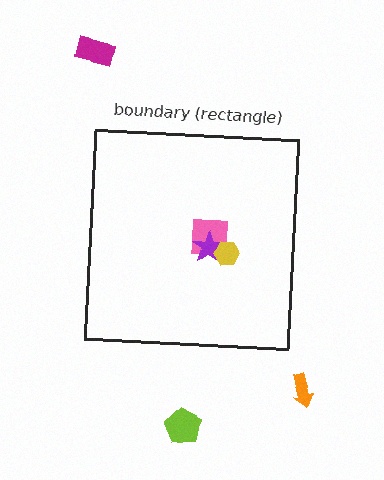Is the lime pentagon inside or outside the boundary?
Outside.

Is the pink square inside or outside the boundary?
Inside.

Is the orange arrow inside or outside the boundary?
Outside.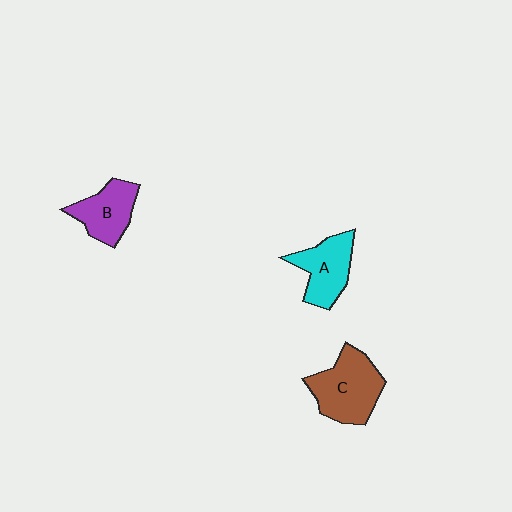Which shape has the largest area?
Shape C (brown).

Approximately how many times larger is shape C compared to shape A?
Approximately 1.3 times.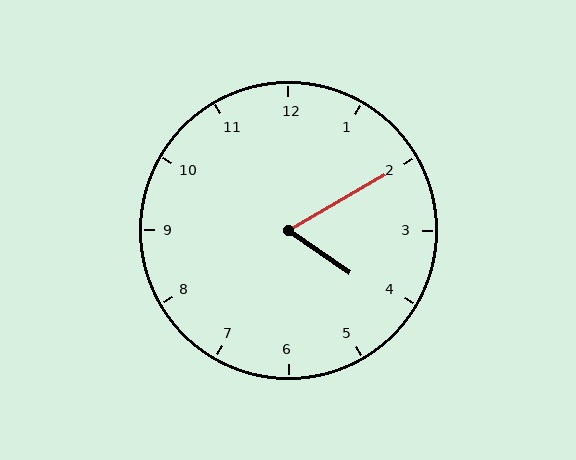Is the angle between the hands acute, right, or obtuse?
It is acute.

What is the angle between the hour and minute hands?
Approximately 65 degrees.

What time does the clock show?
4:10.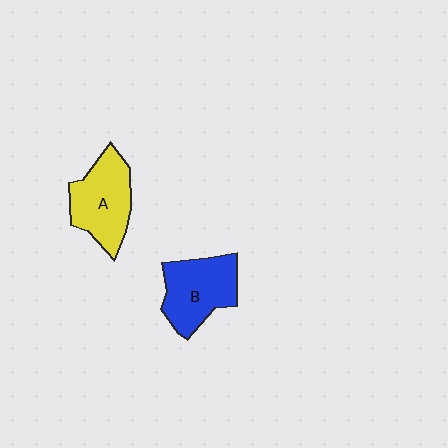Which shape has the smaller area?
Shape B (blue).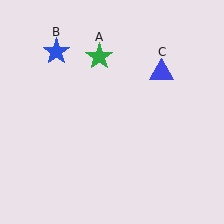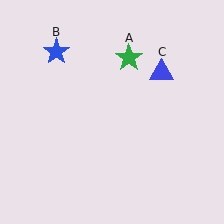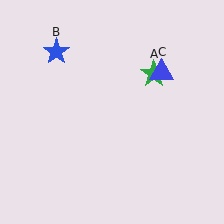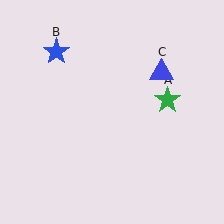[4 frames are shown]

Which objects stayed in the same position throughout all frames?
Blue star (object B) and blue triangle (object C) remained stationary.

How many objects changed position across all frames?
1 object changed position: green star (object A).